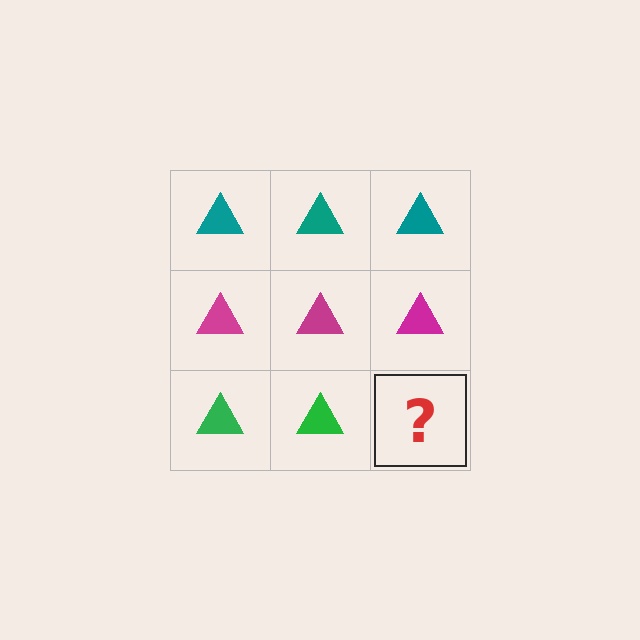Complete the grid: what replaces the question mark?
The question mark should be replaced with a green triangle.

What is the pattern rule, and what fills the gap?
The rule is that each row has a consistent color. The gap should be filled with a green triangle.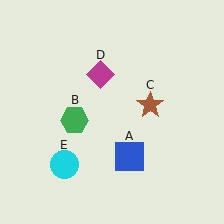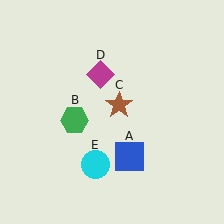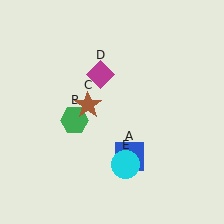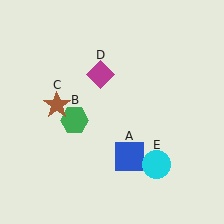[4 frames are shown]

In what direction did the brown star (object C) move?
The brown star (object C) moved left.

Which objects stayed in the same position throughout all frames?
Blue square (object A) and green hexagon (object B) and magenta diamond (object D) remained stationary.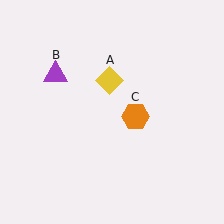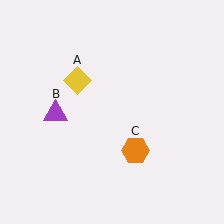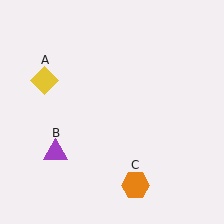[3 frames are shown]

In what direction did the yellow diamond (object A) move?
The yellow diamond (object A) moved left.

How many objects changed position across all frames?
3 objects changed position: yellow diamond (object A), purple triangle (object B), orange hexagon (object C).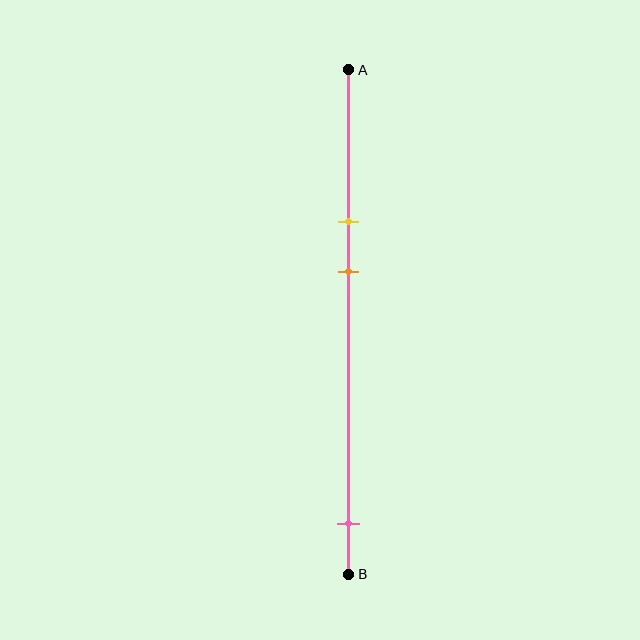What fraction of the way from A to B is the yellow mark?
The yellow mark is approximately 30% (0.3) of the way from A to B.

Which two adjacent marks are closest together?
The yellow and orange marks are the closest adjacent pair.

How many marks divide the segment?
There are 3 marks dividing the segment.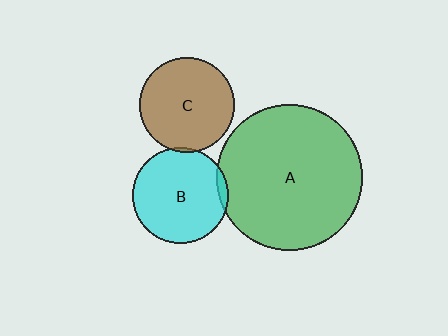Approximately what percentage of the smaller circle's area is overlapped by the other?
Approximately 5%.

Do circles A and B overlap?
Yes.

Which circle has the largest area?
Circle A (green).